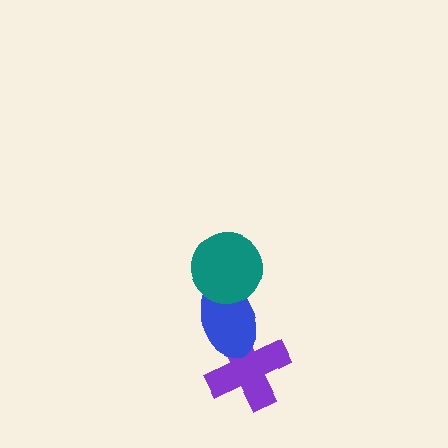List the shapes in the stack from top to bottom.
From top to bottom: the teal circle, the blue ellipse, the purple cross.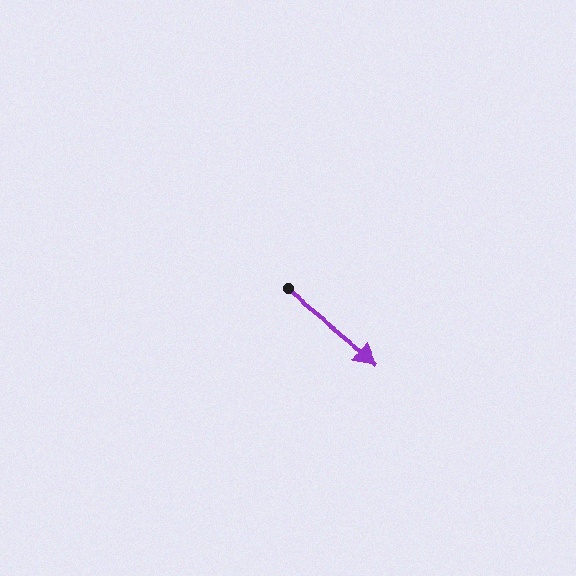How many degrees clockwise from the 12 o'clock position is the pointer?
Approximately 129 degrees.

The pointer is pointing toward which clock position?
Roughly 4 o'clock.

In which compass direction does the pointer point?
Southeast.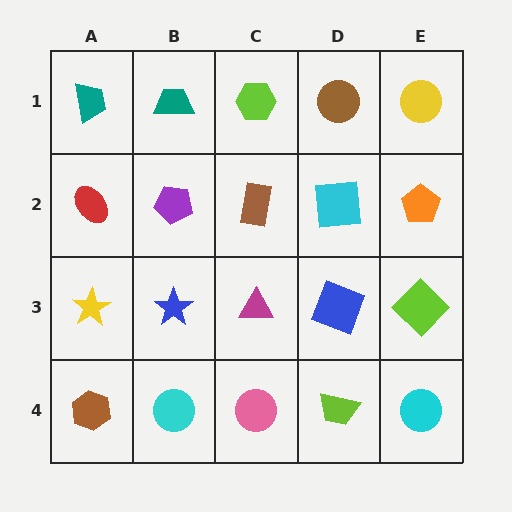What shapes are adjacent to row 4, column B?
A blue star (row 3, column B), a brown hexagon (row 4, column A), a pink circle (row 4, column C).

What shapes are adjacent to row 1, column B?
A purple pentagon (row 2, column B), a teal trapezoid (row 1, column A), a lime hexagon (row 1, column C).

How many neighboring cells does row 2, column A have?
3.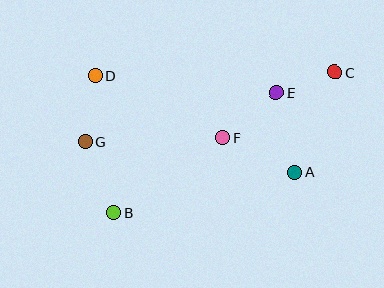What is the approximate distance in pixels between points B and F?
The distance between B and F is approximately 132 pixels.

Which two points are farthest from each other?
Points B and C are farthest from each other.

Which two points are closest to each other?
Points C and E are closest to each other.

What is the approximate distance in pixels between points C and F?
The distance between C and F is approximately 129 pixels.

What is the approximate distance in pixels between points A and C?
The distance between A and C is approximately 108 pixels.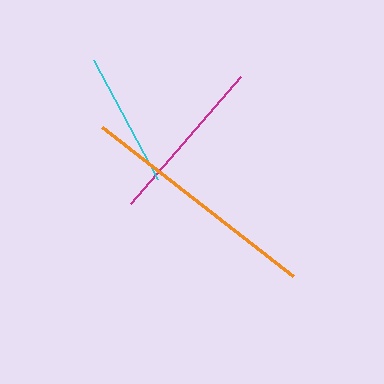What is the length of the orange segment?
The orange segment is approximately 242 pixels long.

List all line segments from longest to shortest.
From longest to shortest: orange, magenta, cyan.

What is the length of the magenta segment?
The magenta segment is approximately 168 pixels long.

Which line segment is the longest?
The orange line is the longest at approximately 242 pixels.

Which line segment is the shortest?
The cyan line is the shortest at approximately 135 pixels.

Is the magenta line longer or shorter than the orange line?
The orange line is longer than the magenta line.